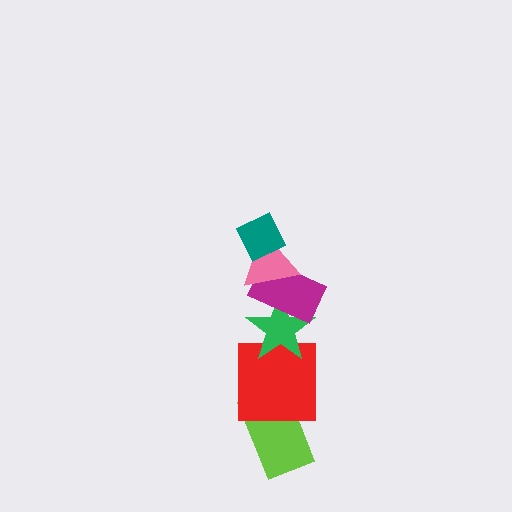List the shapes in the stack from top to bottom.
From top to bottom: the teal diamond, the pink triangle, the magenta rectangle, the green star, the red square, the lime rectangle.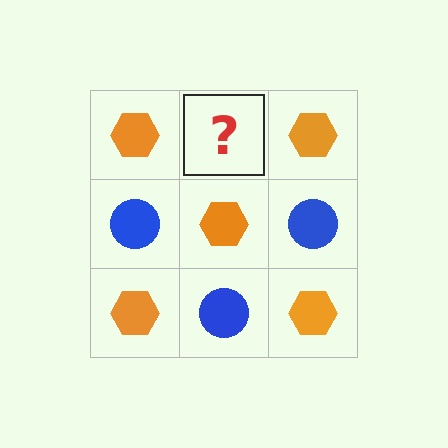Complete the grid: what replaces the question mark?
The question mark should be replaced with a blue circle.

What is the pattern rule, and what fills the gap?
The rule is that it alternates orange hexagon and blue circle in a checkerboard pattern. The gap should be filled with a blue circle.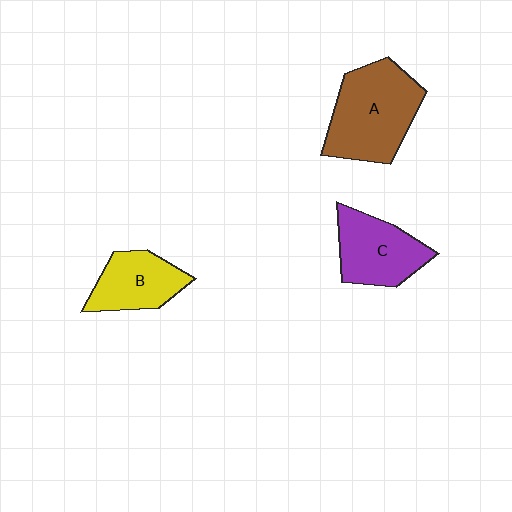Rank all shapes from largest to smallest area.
From largest to smallest: A (brown), C (purple), B (yellow).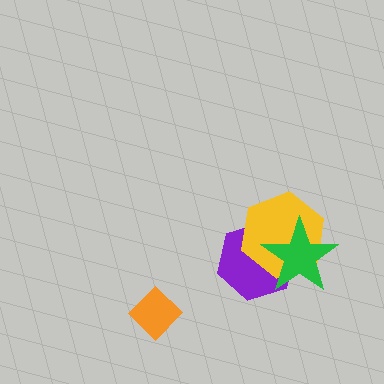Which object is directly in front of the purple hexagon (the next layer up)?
The yellow hexagon is directly in front of the purple hexagon.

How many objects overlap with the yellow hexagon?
2 objects overlap with the yellow hexagon.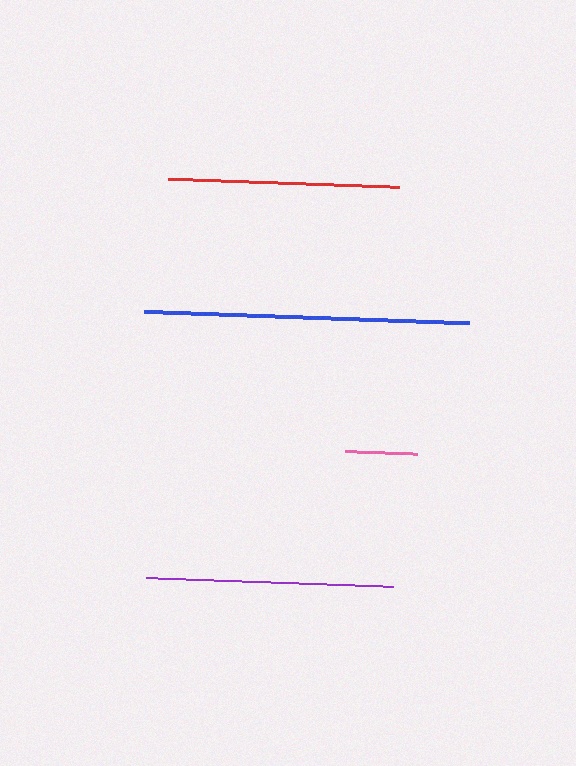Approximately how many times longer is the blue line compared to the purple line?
The blue line is approximately 1.3 times the length of the purple line.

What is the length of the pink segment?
The pink segment is approximately 72 pixels long.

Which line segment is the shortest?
The pink line is the shortest at approximately 72 pixels.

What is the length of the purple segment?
The purple segment is approximately 247 pixels long.